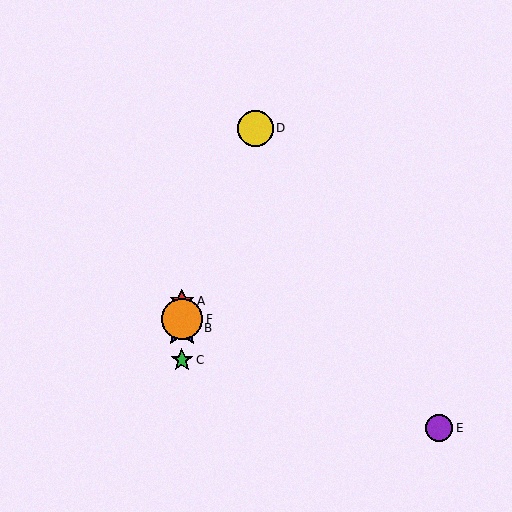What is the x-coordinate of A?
Object A is at x≈182.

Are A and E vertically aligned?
No, A is at x≈182 and E is at x≈439.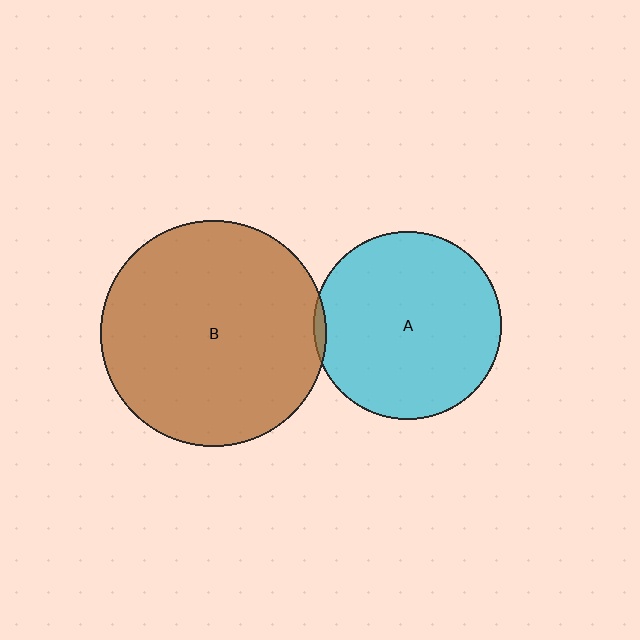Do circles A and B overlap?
Yes.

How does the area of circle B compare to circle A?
Approximately 1.4 times.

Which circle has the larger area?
Circle B (brown).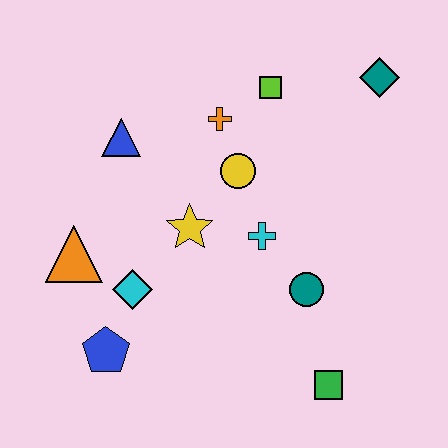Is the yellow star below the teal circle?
No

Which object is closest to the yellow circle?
The orange cross is closest to the yellow circle.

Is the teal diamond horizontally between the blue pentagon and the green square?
No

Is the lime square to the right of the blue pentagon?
Yes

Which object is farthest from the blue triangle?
The green square is farthest from the blue triangle.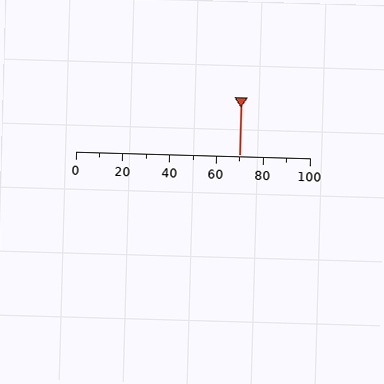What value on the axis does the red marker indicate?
The marker indicates approximately 70.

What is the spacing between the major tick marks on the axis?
The major ticks are spaced 20 apart.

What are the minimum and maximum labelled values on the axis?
The axis runs from 0 to 100.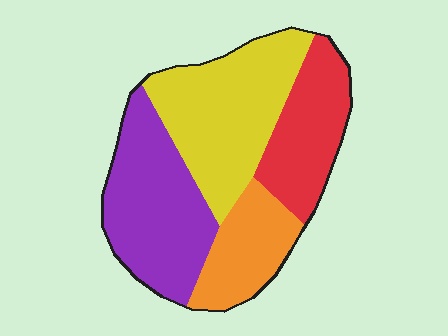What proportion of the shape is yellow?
Yellow covers about 35% of the shape.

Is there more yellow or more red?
Yellow.